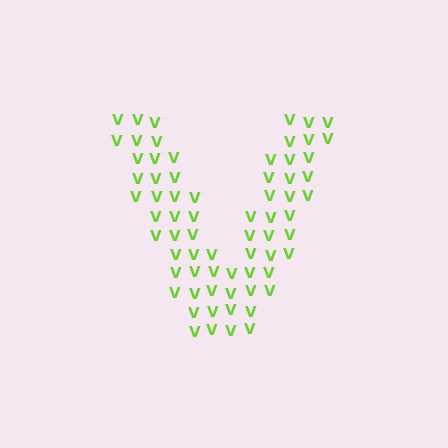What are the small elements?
The small elements are letter V's.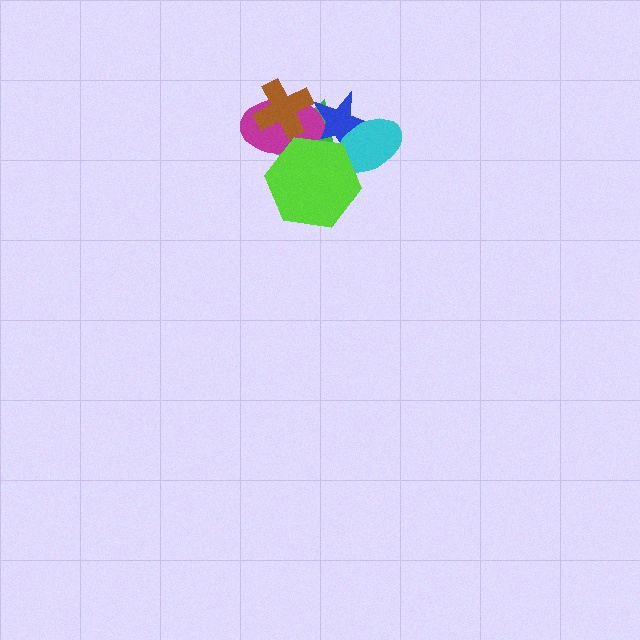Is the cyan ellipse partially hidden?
Yes, it is partially covered by another shape.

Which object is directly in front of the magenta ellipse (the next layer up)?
The brown cross is directly in front of the magenta ellipse.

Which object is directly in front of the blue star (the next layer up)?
The magenta ellipse is directly in front of the blue star.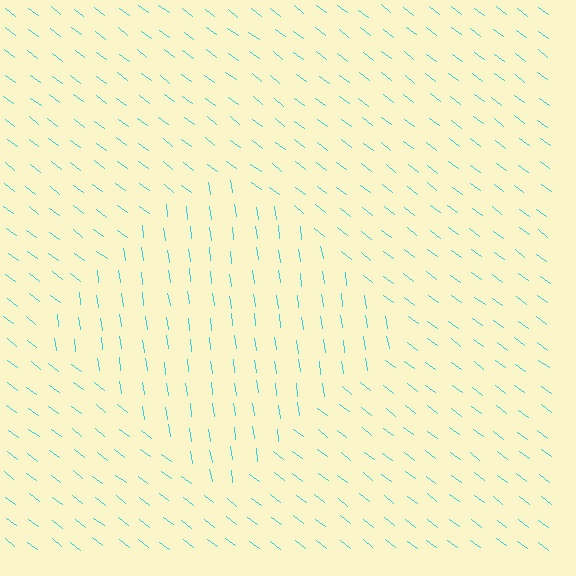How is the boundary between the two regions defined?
The boundary is defined purely by a change in line orientation (approximately 45 degrees difference). All lines are the same color and thickness.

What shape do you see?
I see a diamond.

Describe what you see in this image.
The image is filled with small cyan line segments. A diamond region in the image has lines oriented differently from the surrounding lines, creating a visible texture boundary.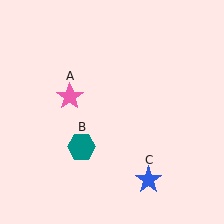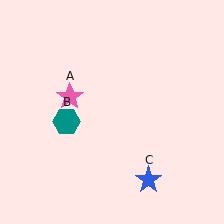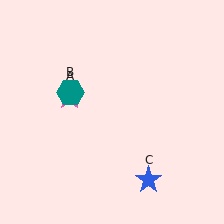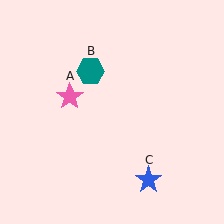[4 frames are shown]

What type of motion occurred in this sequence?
The teal hexagon (object B) rotated clockwise around the center of the scene.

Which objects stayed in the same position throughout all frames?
Pink star (object A) and blue star (object C) remained stationary.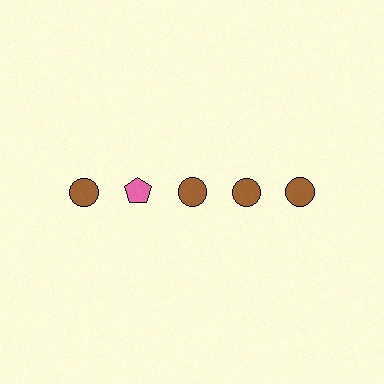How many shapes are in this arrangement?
There are 5 shapes arranged in a grid pattern.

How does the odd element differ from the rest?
It differs in both color (pink instead of brown) and shape (pentagon instead of circle).